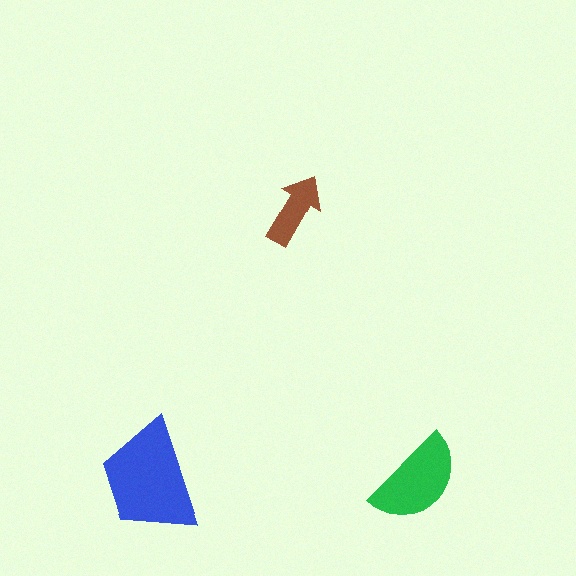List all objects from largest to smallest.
The blue trapezoid, the green semicircle, the brown arrow.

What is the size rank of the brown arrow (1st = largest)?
3rd.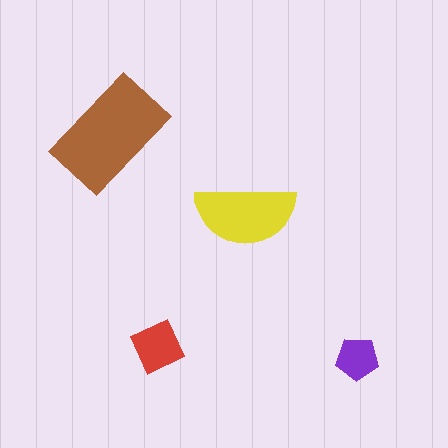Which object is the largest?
The brown rectangle.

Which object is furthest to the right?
The purple pentagon is rightmost.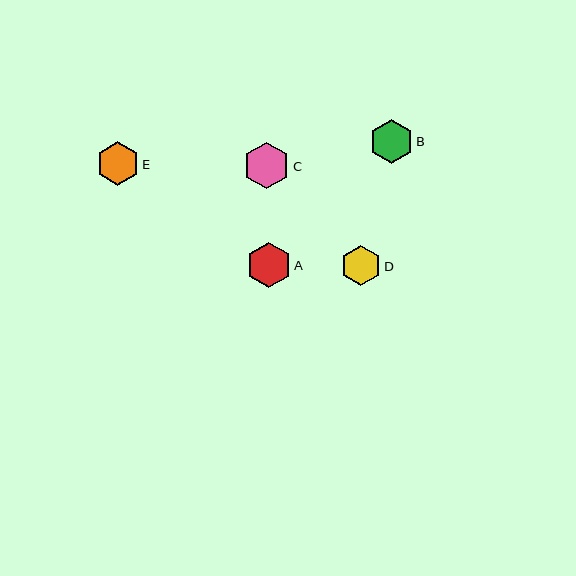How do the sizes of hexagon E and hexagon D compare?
Hexagon E and hexagon D are approximately the same size.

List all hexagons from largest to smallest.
From largest to smallest: C, A, B, E, D.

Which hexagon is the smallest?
Hexagon D is the smallest with a size of approximately 40 pixels.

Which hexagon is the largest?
Hexagon C is the largest with a size of approximately 46 pixels.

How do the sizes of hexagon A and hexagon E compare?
Hexagon A and hexagon E are approximately the same size.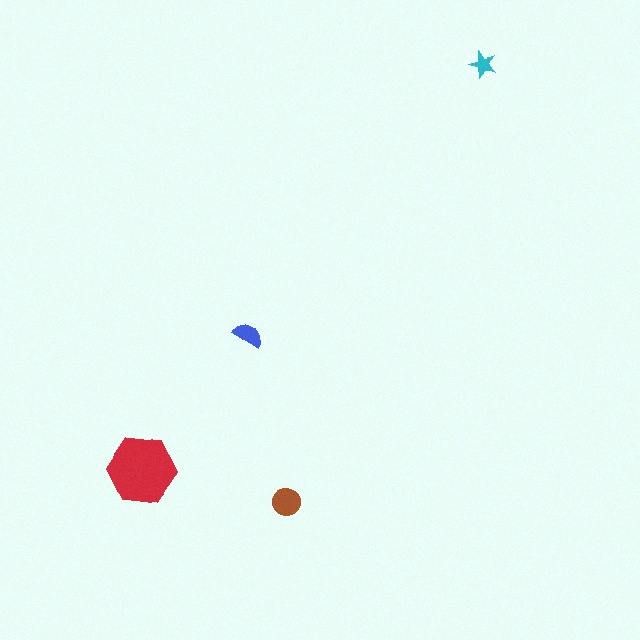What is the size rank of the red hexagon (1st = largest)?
1st.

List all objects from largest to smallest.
The red hexagon, the brown circle, the blue semicircle, the cyan star.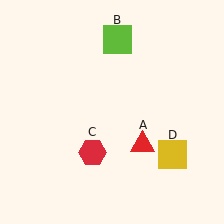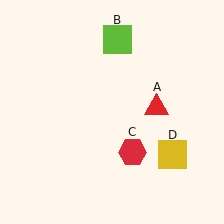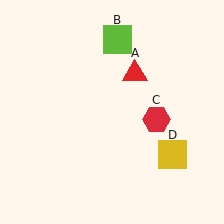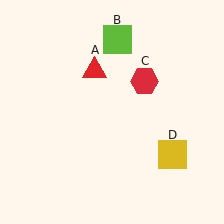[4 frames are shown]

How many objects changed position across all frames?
2 objects changed position: red triangle (object A), red hexagon (object C).